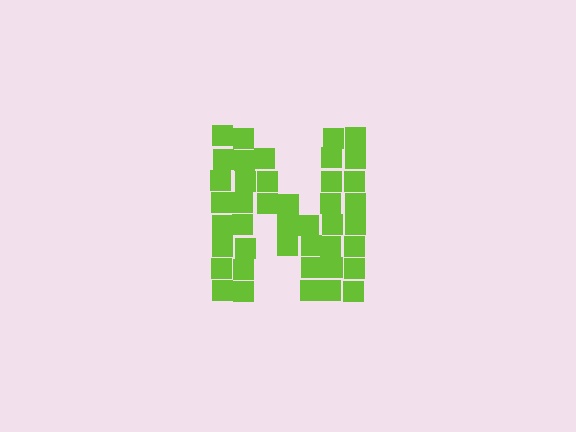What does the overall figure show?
The overall figure shows the letter N.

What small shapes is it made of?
It is made of small squares.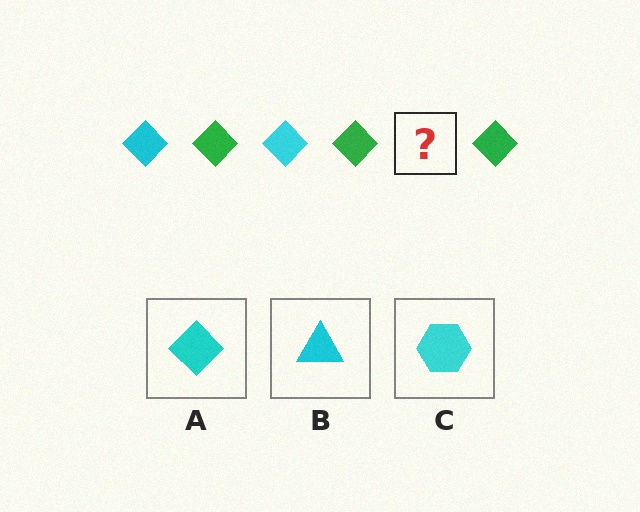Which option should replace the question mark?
Option A.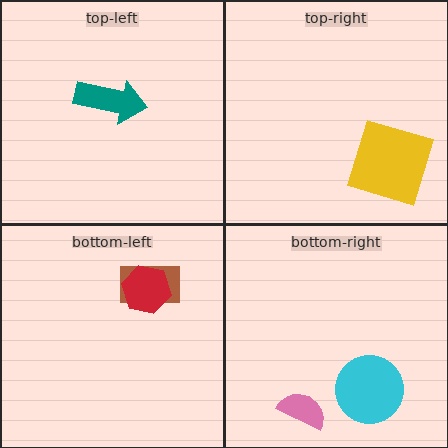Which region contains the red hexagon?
The bottom-left region.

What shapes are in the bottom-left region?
The brown rectangle, the red hexagon.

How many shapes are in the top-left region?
1.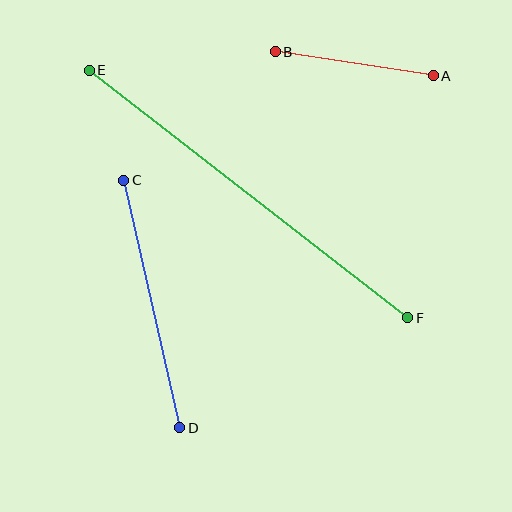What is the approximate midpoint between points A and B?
The midpoint is at approximately (354, 64) pixels.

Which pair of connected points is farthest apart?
Points E and F are farthest apart.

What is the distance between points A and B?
The distance is approximately 160 pixels.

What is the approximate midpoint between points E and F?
The midpoint is at approximately (248, 194) pixels.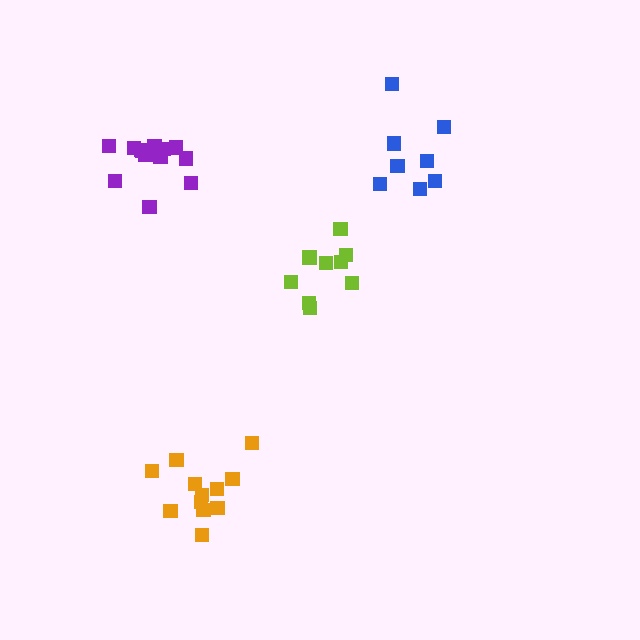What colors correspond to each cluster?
The clusters are colored: lime, purple, blue, orange.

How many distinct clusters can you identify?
There are 4 distinct clusters.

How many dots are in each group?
Group 1: 9 dots, Group 2: 13 dots, Group 3: 8 dots, Group 4: 12 dots (42 total).